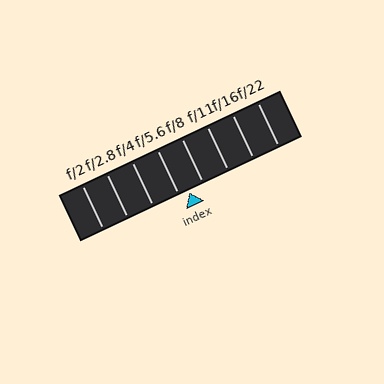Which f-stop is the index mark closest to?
The index mark is closest to f/5.6.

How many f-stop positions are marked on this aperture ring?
There are 8 f-stop positions marked.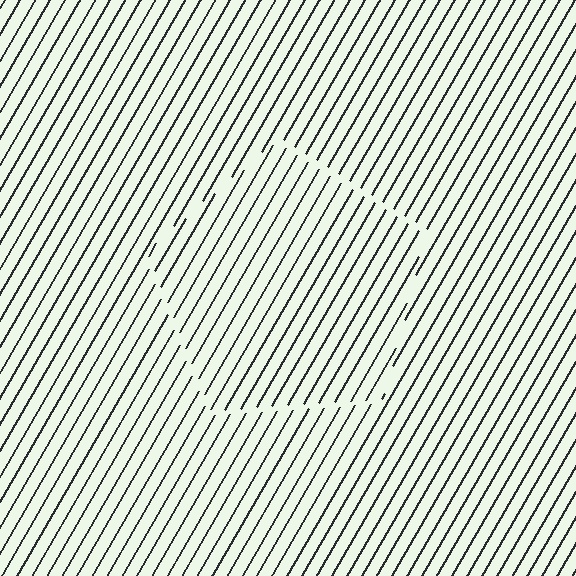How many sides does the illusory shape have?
5 sides — the line-ends trace a pentagon.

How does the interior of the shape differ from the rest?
The interior of the shape contains the same grating, shifted by half a period — the contour is defined by the phase discontinuity where line-ends from the inner and outer gratings abut.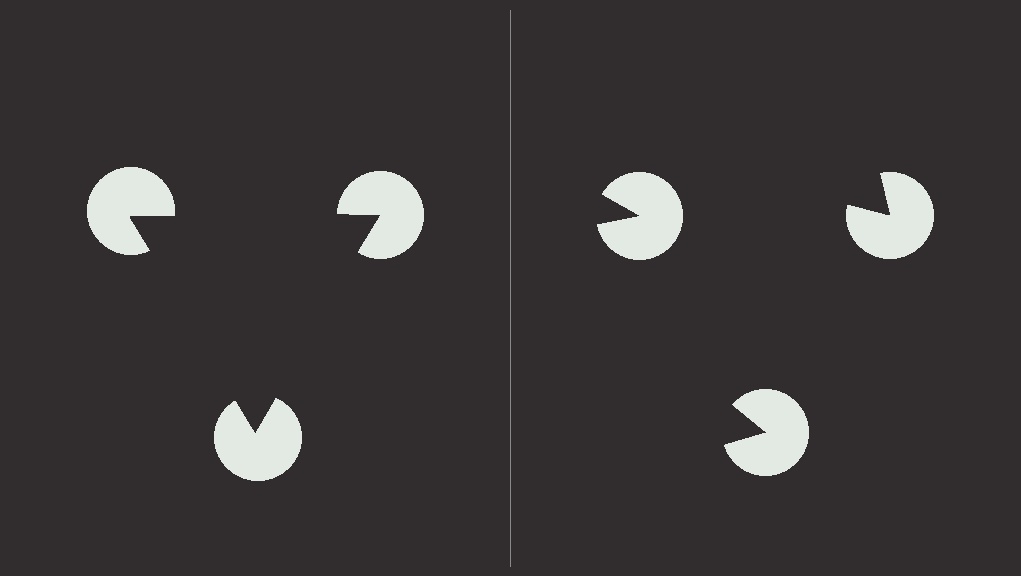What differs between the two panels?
The pac-man discs are positioned identically on both sides; only the wedge orientations differ. On the left they align to a triangle; on the right they are misaligned.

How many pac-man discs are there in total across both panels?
6 — 3 on each side.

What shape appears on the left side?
An illusory triangle.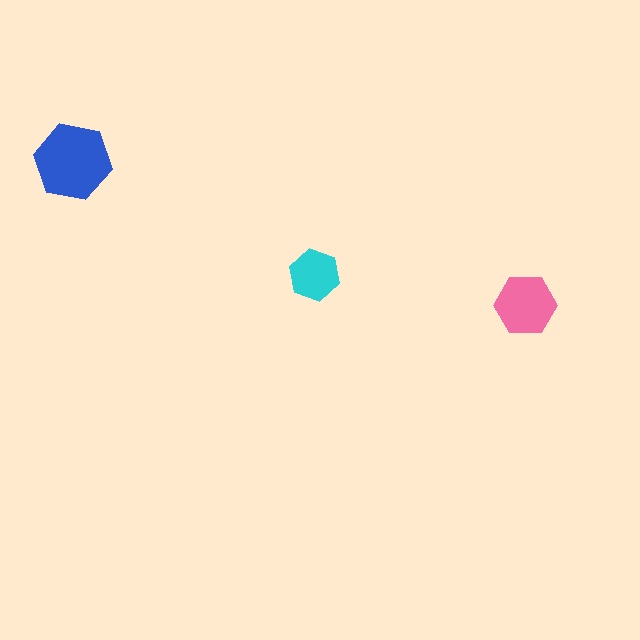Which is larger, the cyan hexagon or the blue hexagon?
The blue one.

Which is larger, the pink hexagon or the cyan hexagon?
The pink one.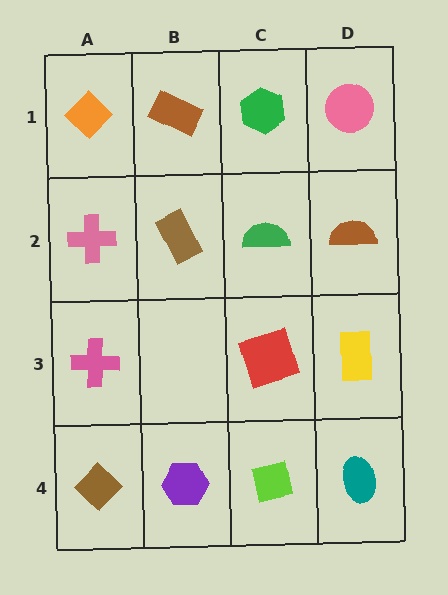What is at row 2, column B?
A brown rectangle.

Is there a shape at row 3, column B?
No, that cell is empty.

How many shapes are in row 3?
3 shapes.